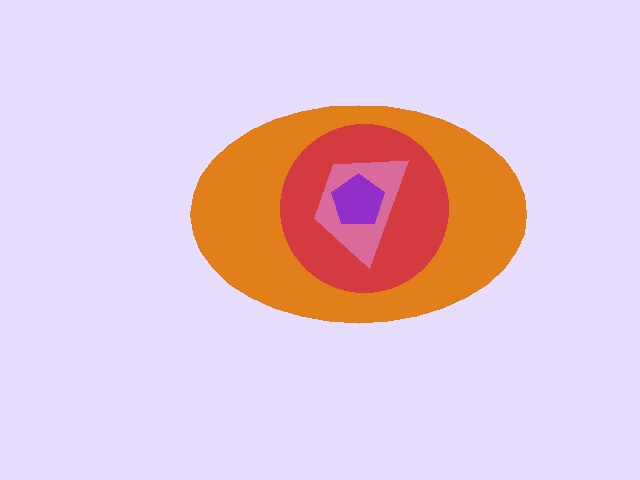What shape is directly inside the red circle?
The pink trapezoid.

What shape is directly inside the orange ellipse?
The red circle.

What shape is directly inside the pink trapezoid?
The purple pentagon.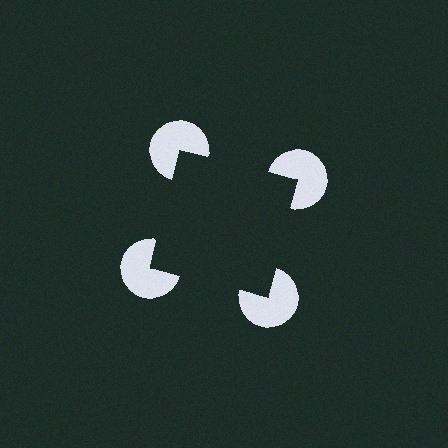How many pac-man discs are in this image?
There are 4 — one at each vertex of the illusory square.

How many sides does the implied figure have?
4 sides.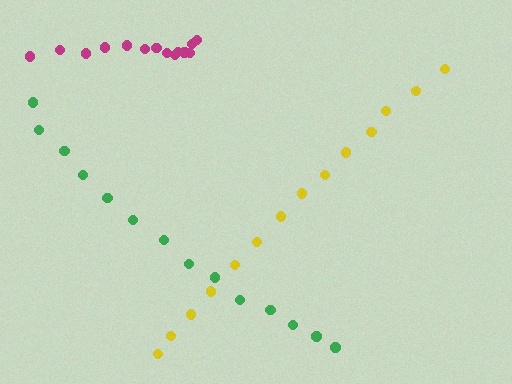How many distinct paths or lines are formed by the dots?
There are 3 distinct paths.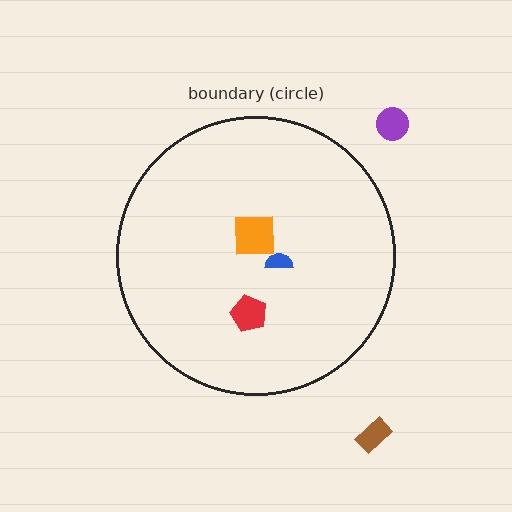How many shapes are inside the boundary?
3 inside, 2 outside.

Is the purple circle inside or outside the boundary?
Outside.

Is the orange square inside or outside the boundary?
Inside.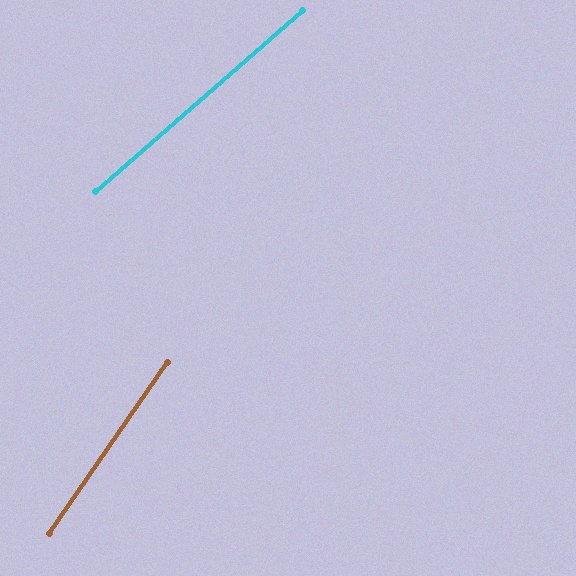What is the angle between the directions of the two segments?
Approximately 14 degrees.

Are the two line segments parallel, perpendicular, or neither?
Neither parallel nor perpendicular — they differ by about 14°.